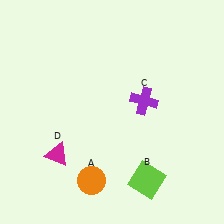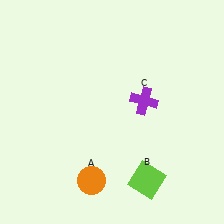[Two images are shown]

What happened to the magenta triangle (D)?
The magenta triangle (D) was removed in Image 2. It was in the bottom-left area of Image 1.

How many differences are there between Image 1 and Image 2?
There is 1 difference between the two images.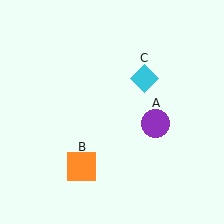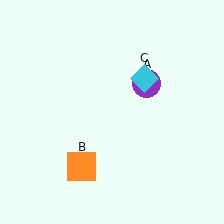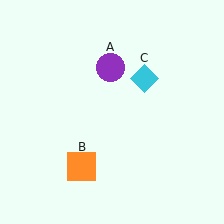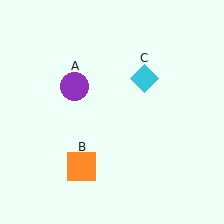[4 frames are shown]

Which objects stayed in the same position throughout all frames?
Orange square (object B) and cyan diamond (object C) remained stationary.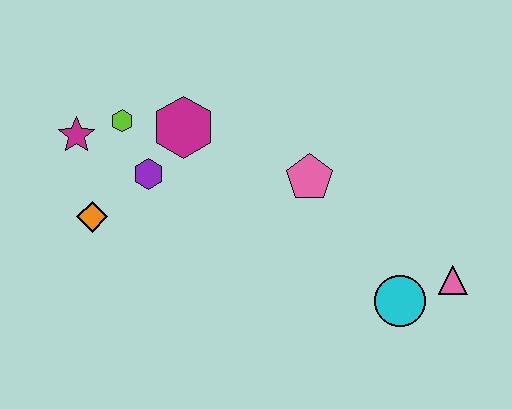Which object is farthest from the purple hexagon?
The pink triangle is farthest from the purple hexagon.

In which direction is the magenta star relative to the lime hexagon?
The magenta star is to the left of the lime hexagon.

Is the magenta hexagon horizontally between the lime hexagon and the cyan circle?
Yes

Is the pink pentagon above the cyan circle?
Yes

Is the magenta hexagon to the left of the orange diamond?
No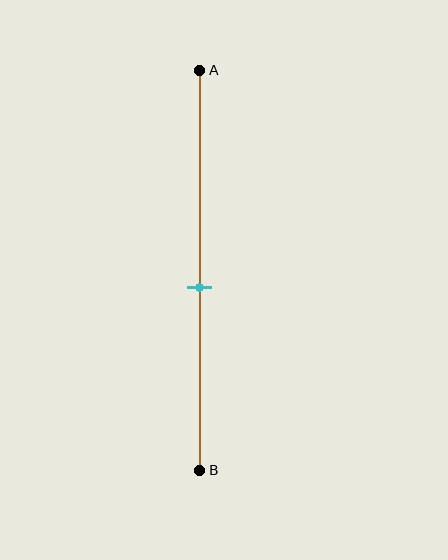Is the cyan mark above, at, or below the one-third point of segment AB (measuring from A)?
The cyan mark is below the one-third point of segment AB.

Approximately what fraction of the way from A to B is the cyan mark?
The cyan mark is approximately 55% of the way from A to B.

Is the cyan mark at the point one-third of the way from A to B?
No, the mark is at about 55% from A, not at the 33% one-third point.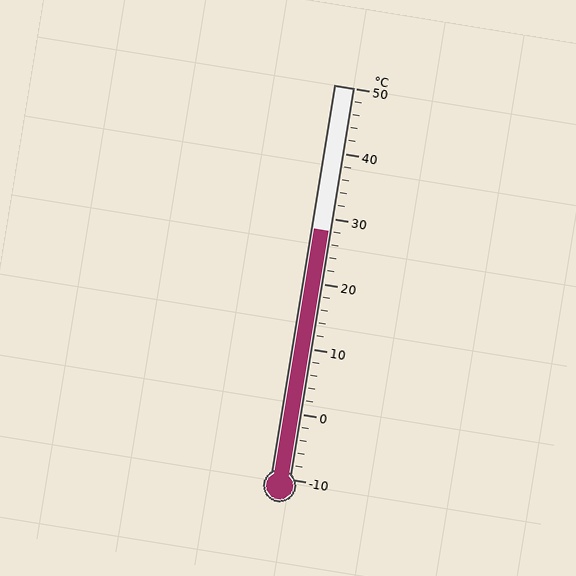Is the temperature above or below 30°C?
The temperature is below 30°C.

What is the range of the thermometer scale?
The thermometer scale ranges from -10°C to 50°C.